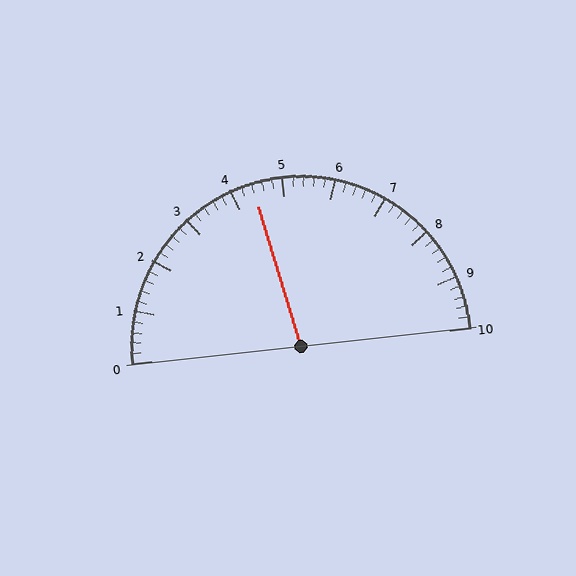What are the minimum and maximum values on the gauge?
The gauge ranges from 0 to 10.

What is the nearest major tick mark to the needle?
The nearest major tick mark is 4.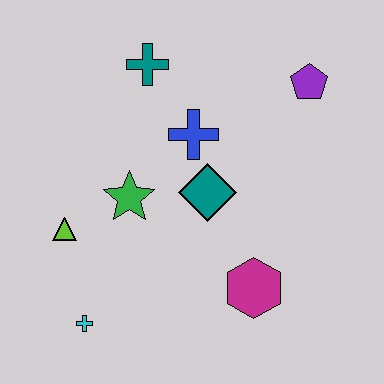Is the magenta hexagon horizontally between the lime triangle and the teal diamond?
No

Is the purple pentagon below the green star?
No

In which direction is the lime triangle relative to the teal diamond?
The lime triangle is to the left of the teal diamond.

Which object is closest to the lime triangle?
The green star is closest to the lime triangle.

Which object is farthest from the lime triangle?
The purple pentagon is farthest from the lime triangle.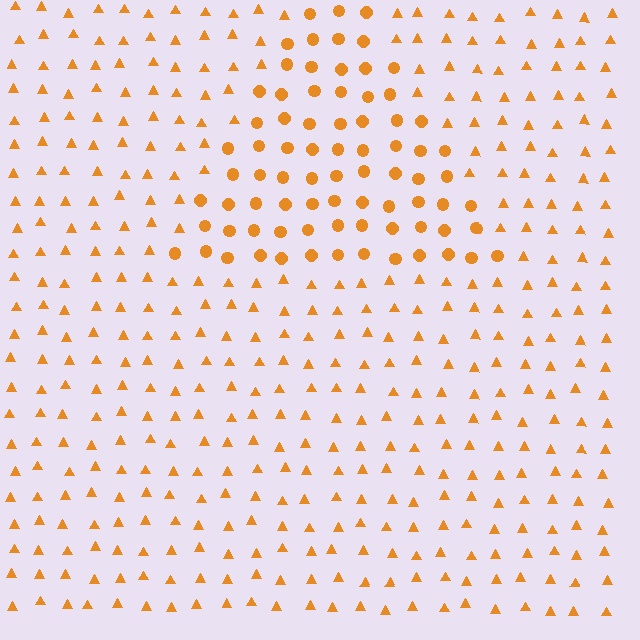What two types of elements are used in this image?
The image uses circles inside the triangle region and triangles outside it.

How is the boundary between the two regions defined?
The boundary is defined by a change in element shape: circles inside vs. triangles outside. All elements share the same color and spacing.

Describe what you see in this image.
The image is filled with small orange elements arranged in a uniform grid. A triangle-shaped region contains circles, while the surrounding area contains triangles. The boundary is defined purely by the change in element shape.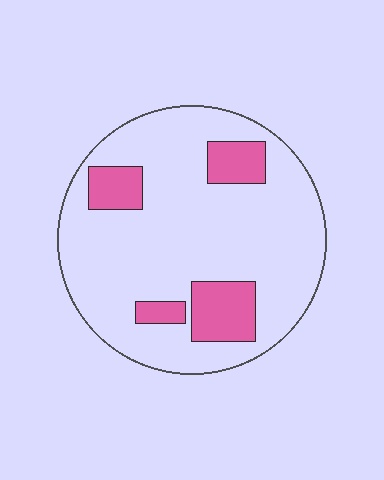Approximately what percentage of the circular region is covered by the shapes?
Approximately 20%.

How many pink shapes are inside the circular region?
4.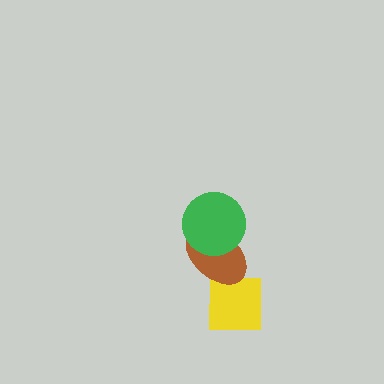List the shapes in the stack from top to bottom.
From top to bottom: the green circle, the brown ellipse, the yellow square.